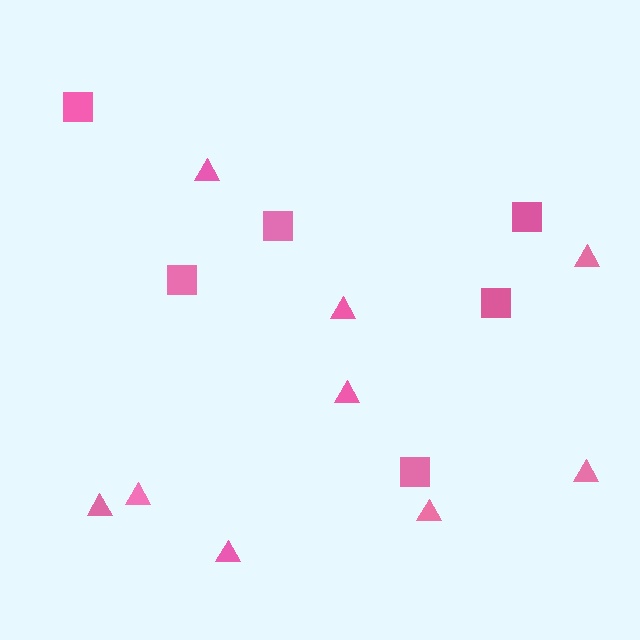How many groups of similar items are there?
There are 2 groups: one group of triangles (9) and one group of squares (6).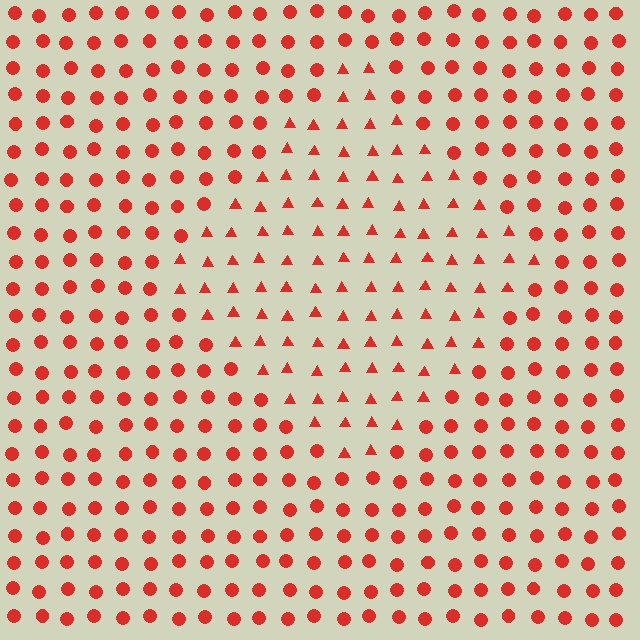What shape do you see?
I see a diamond.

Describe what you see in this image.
The image is filled with small red elements arranged in a uniform grid. A diamond-shaped region contains triangles, while the surrounding area contains circles. The boundary is defined purely by the change in element shape.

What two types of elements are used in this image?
The image uses triangles inside the diamond region and circles outside it.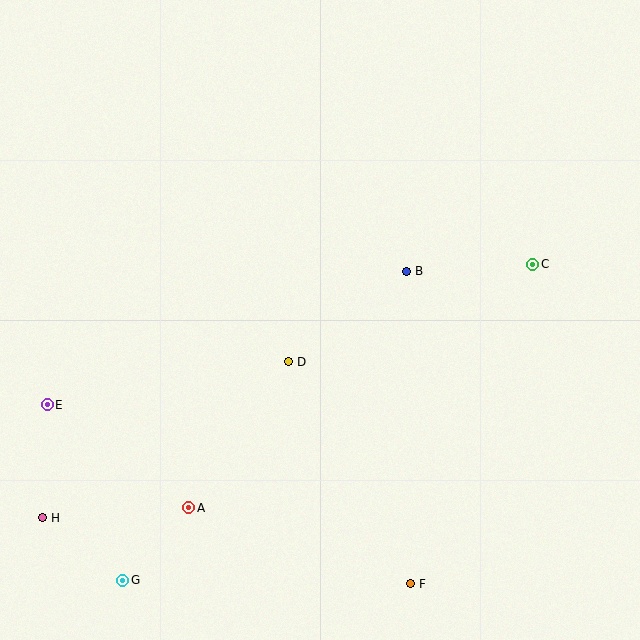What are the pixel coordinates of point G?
Point G is at (123, 580).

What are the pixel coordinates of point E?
Point E is at (47, 405).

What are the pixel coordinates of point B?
Point B is at (407, 271).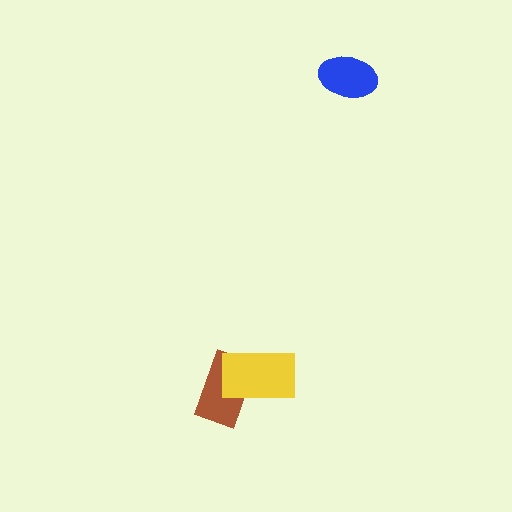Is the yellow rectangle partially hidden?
No, no other shape covers it.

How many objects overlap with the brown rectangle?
1 object overlaps with the brown rectangle.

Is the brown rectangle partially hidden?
Yes, it is partially covered by another shape.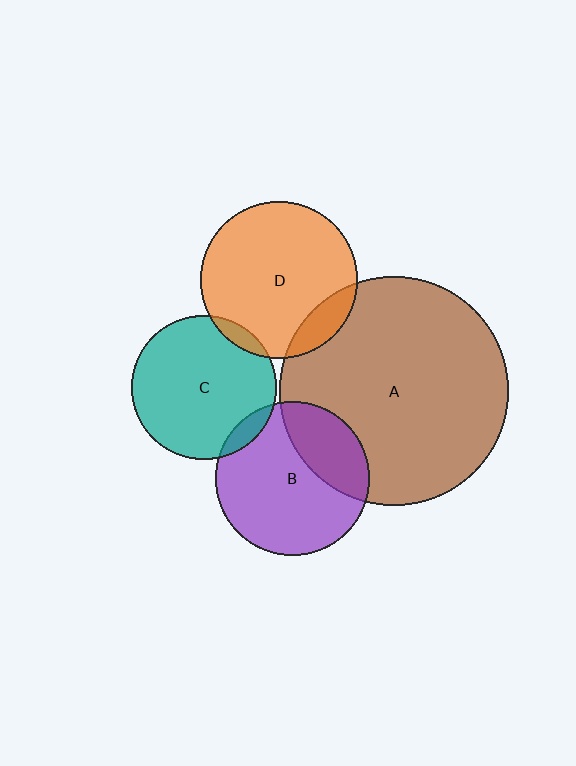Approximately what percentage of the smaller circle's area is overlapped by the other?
Approximately 5%.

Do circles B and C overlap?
Yes.